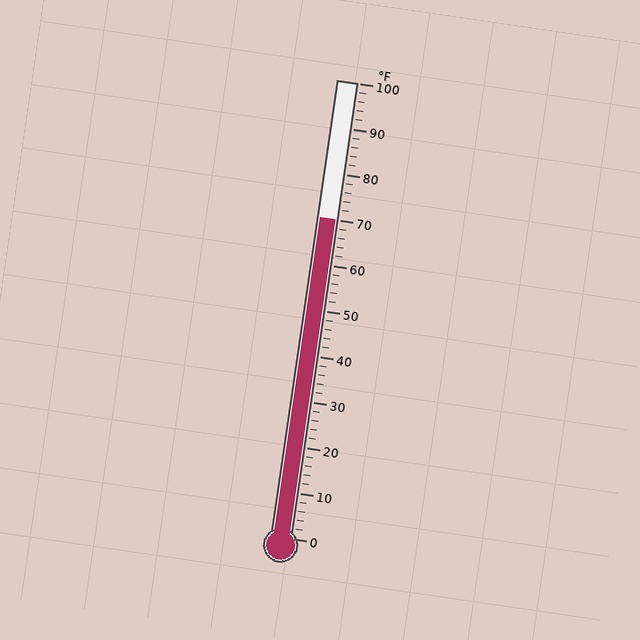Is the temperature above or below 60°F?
The temperature is above 60°F.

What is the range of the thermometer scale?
The thermometer scale ranges from 0°F to 100°F.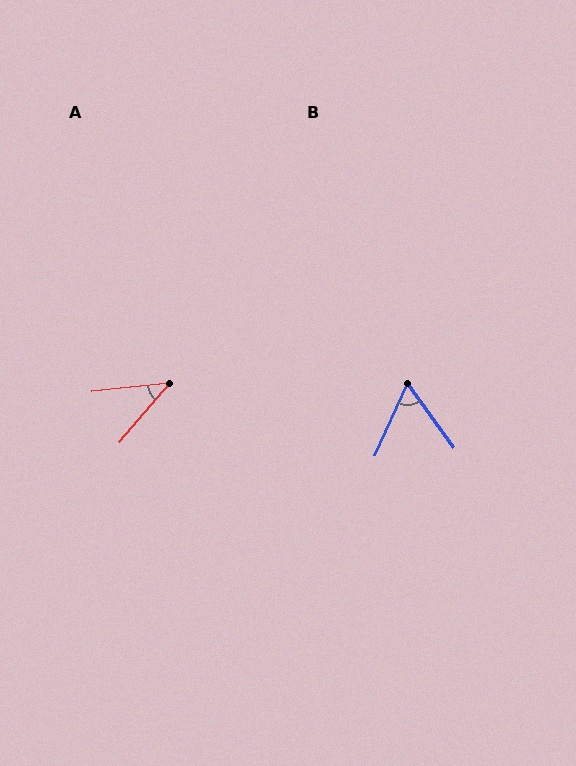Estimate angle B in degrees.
Approximately 60 degrees.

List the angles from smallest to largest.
A (44°), B (60°).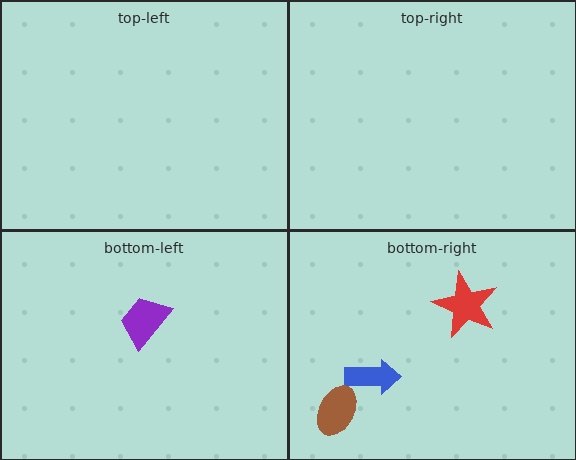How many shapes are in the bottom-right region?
3.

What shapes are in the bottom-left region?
The purple trapezoid.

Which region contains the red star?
The bottom-right region.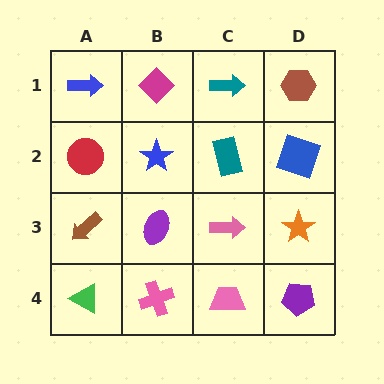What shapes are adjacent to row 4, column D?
An orange star (row 3, column D), a pink trapezoid (row 4, column C).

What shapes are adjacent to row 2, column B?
A magenta diamond (row 1, column B), a purple ellipse (row 3, column B), a red circle (row 2, column A), a teal rectangle (row 2, column C).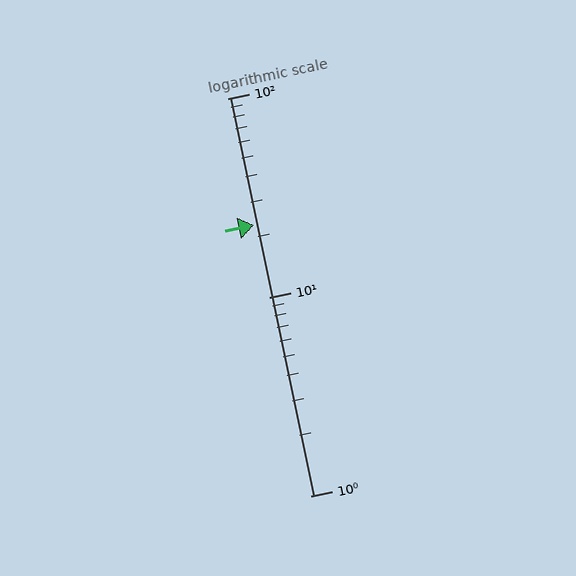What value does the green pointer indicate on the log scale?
The pointer indicates approximately 23.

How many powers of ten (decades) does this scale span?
The scale spans 2 decades, from 1 to 100.